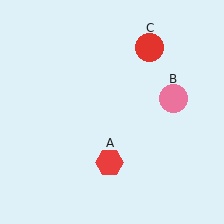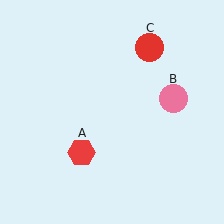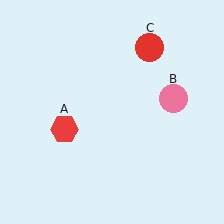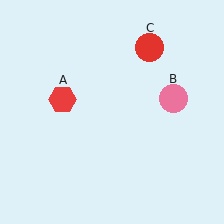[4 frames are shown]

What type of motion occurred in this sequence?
The red hexagon (object A) rotated clockwise around the center of the scene.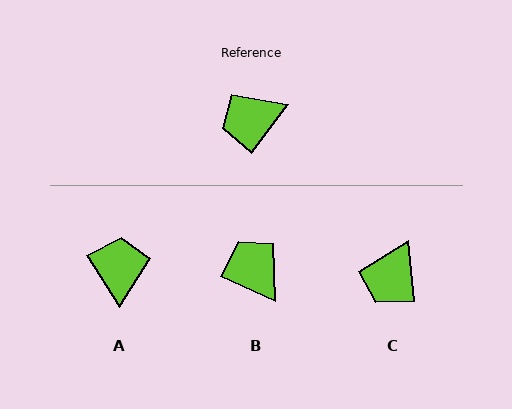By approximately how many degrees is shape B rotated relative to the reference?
Approximately 78 degrees clockwise.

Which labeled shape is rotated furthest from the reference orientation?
A, about 112 degrees away.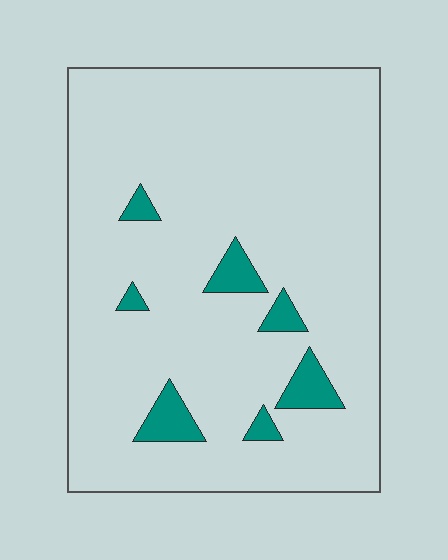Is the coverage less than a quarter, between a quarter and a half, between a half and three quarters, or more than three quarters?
Less than a quarter.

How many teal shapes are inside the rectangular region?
7.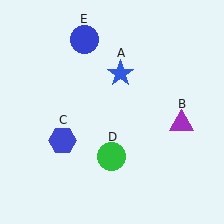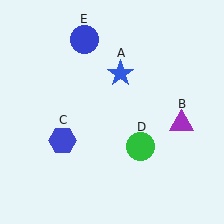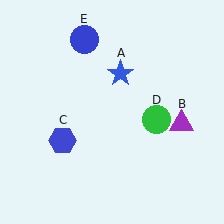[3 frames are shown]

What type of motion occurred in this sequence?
The green circle (object D) rotated counterclockwise around the center of the scene.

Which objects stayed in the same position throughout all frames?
Blue star (object A) and purple triangle (object B) and blue hexagon (object C) and blue circle (object E) remained stationary.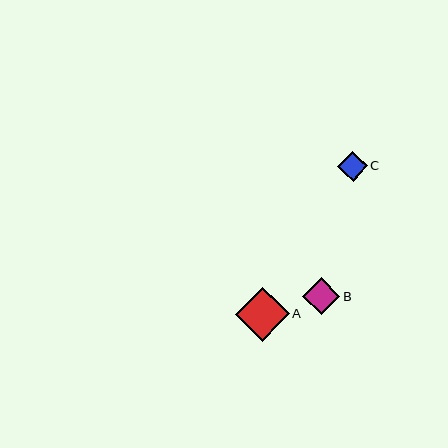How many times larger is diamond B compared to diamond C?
Diamond B is approximately 1.2 times the size of diamond C.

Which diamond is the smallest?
Diamond C is the smallest with a size of approximately 30 pixels.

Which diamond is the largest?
Diamond A is the largest with a size of approximately 54 pixels.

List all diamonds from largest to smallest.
From largest to smallest: A, B, C.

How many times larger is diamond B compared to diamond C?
Diamond B is approximately 1.2 times the size of diamond C.